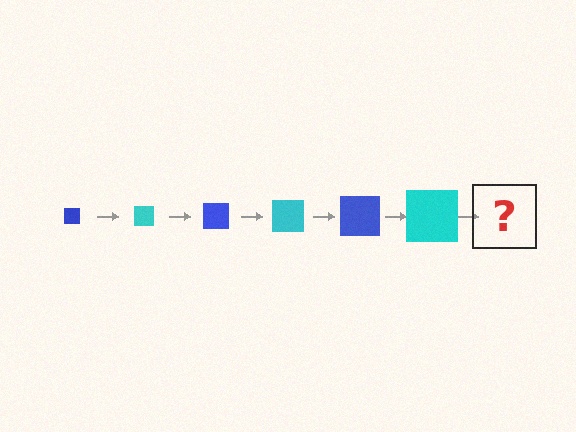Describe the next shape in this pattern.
It should be a blue square, larger than the previous one.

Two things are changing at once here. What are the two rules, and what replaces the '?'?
The two rules are that the square grows larger each step and the color cycles through blue and cyan. The '?' should be a blue square, larger than the previous one.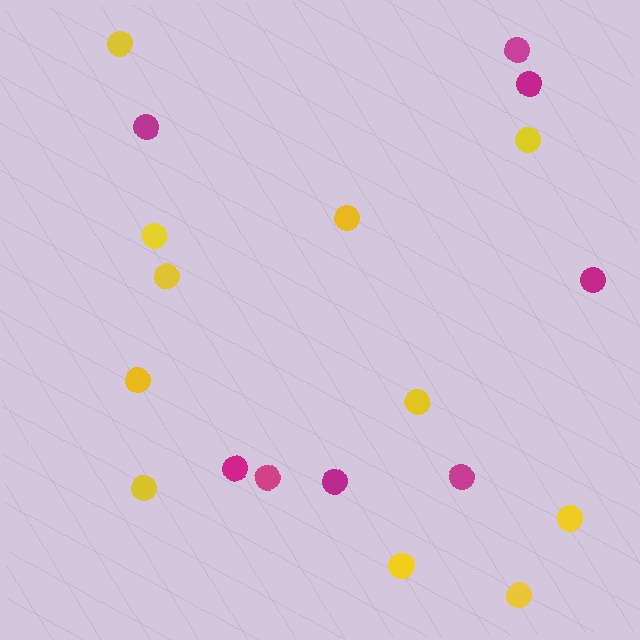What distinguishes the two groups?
There are 2 groups: one group of magenta circles (8) and one group of yellow circles (11).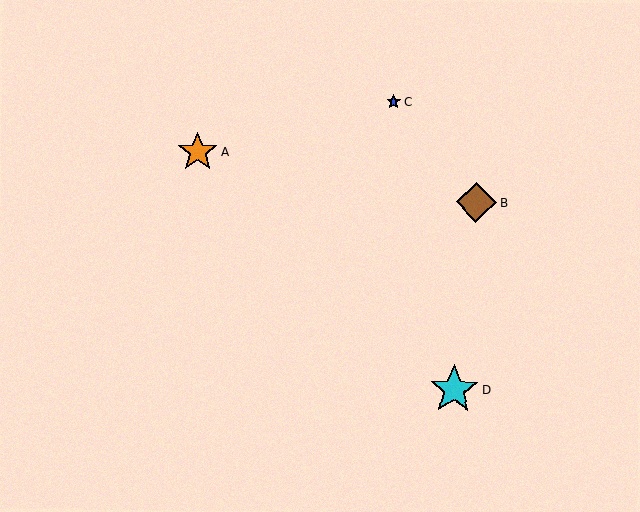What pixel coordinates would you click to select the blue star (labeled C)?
Click at (393, 102) to select the blue star C.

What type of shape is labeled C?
Shape C is a blue star.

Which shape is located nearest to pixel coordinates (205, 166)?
The orange star (labeled A) at (198, 152) is nearest to that location.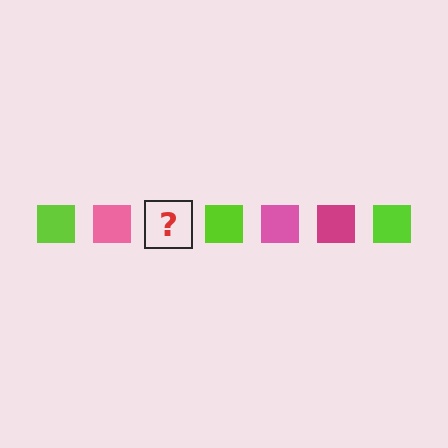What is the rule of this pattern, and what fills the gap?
The rule is that the pattern cycles through lime, pink, magenta squares. The gap should be filled with a magenta square.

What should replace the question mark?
The question mark should be replaced with a magenta square.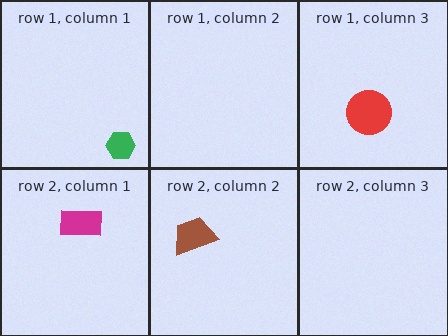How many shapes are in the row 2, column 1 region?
1.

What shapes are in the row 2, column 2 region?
The brown trapezoid.